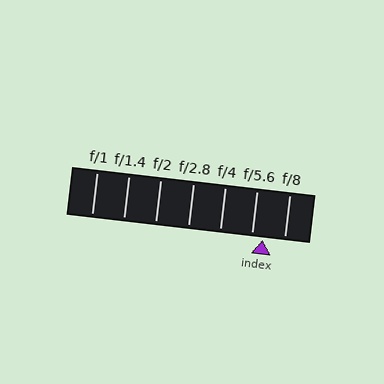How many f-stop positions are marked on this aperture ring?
There are 7 f-stop positions marked.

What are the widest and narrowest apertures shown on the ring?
The widest aperture shown is f/1 and the narrowest is f/8.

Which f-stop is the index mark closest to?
The index mark is closest to f/5.6.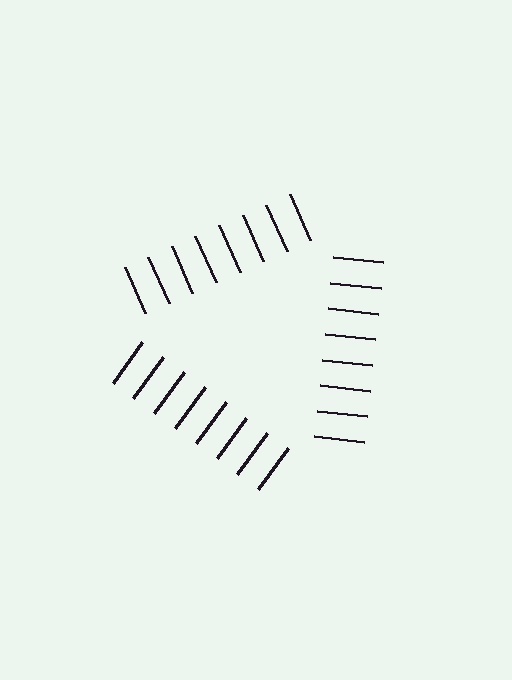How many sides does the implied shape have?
3 sides — the line-ends trace a triangle.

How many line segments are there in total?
24 — 8 along each of the 3 edges.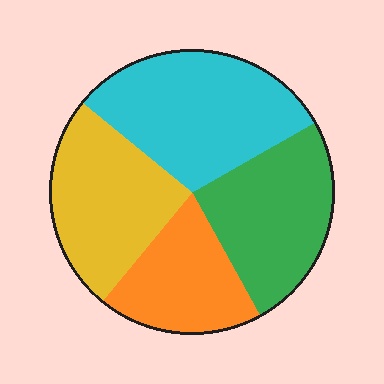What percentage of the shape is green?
Green takes up between a sixth and a third of the shape.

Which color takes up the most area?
Cyan, at roughly 30%.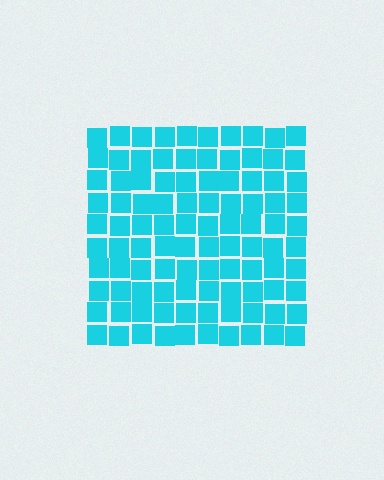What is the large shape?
The large shape is a square.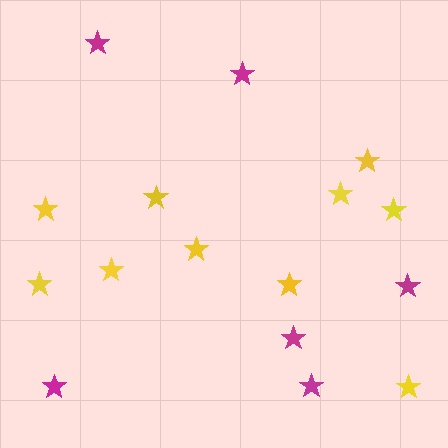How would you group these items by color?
There are 2 groups: one group of yellow stars (10) and one group of magenta stars (6).